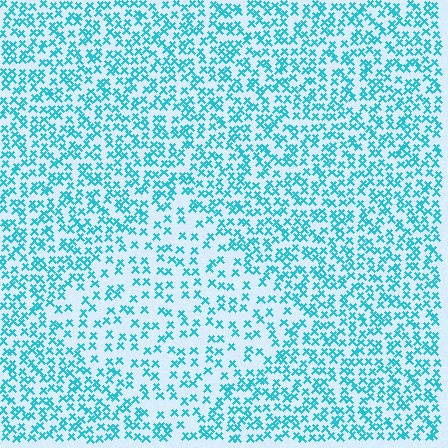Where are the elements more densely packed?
The elements are more densely packed outside the diamond boundary.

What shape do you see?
I see a diamond.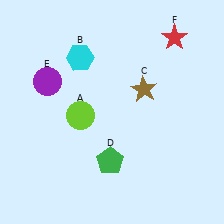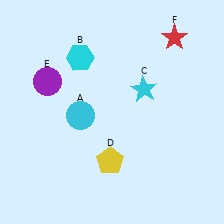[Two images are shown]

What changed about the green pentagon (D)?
In Image 1, D is green. In Image 2, it changed to yellow.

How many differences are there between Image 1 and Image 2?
There are 3 differences between the two images.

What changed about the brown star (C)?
In Image 1, C is brown. In Image 2, it changed to cyan.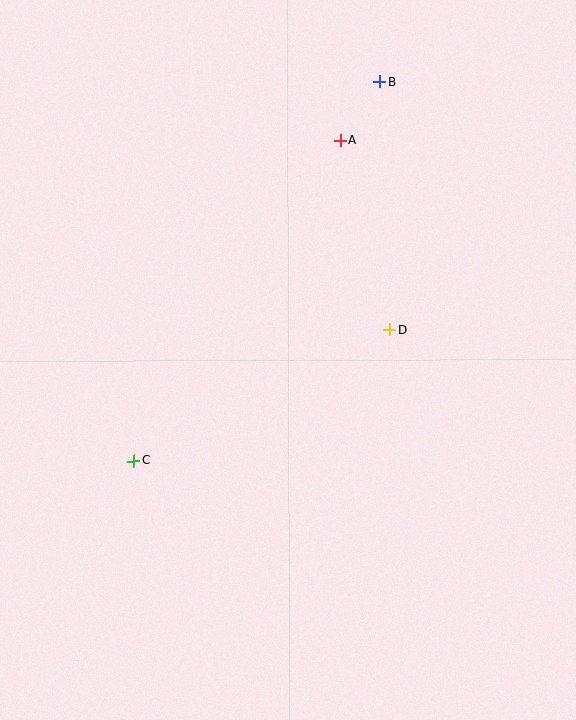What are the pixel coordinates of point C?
Point C is at (134, 461).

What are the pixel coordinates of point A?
Point A is at (341, 140).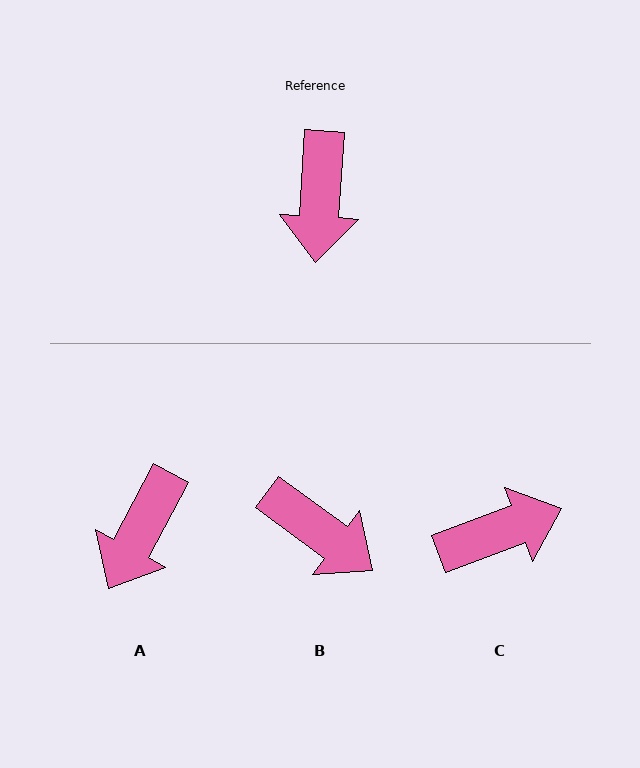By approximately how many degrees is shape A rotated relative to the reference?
Approximately 24 degrees clockwise.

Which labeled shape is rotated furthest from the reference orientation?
C, about 114 degrees away.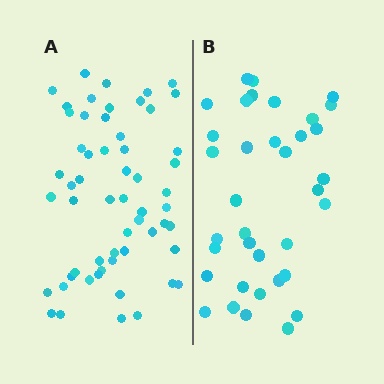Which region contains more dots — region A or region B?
Region A (the left region) has more dots.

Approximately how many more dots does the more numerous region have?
Region A has approximately 20 more dots than region B.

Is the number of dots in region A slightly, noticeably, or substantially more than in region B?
Region A has substantially more. The ratio is roughly 1.6 to 1.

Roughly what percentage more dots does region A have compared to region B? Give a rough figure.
About 60% more.